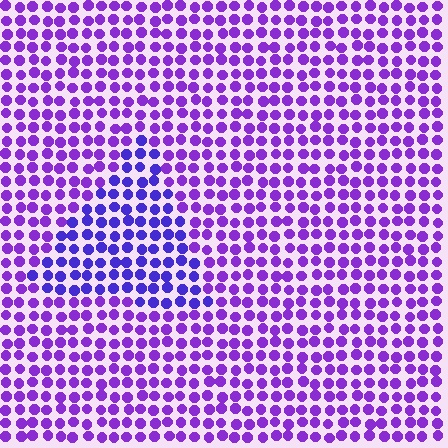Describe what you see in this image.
The image is filled with small purple elements in a uniform arrangement. A triangle-shaped region is visible where the elements are tinted to a slightly different hue, forming a subtle color boundary.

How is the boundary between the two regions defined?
The boundary is defined purely by a slight shift in hue (about 25 degrees). Spacing, size, and orientation are identical on both sides.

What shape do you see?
I see a triangle.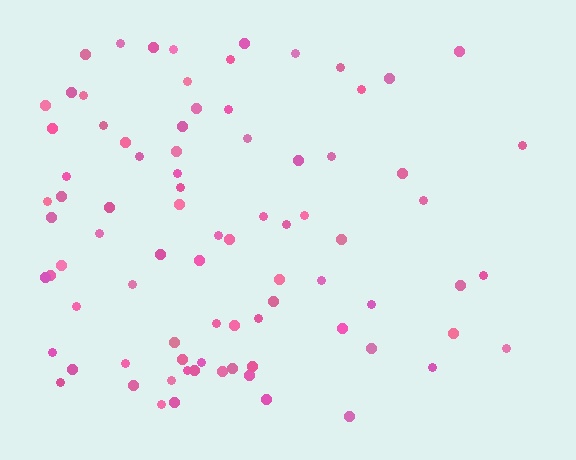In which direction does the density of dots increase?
From right to left, with the left side densest.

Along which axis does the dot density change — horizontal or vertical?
Horizontal.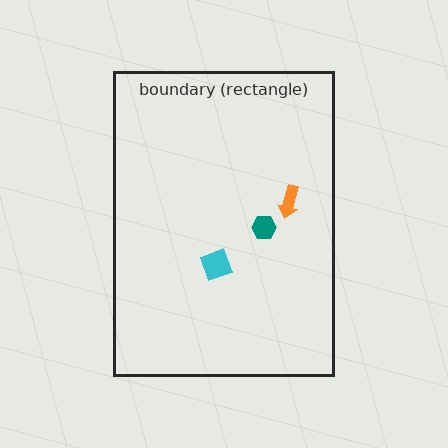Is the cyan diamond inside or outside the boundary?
Inside.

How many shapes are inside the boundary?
3 inside, 0 outside.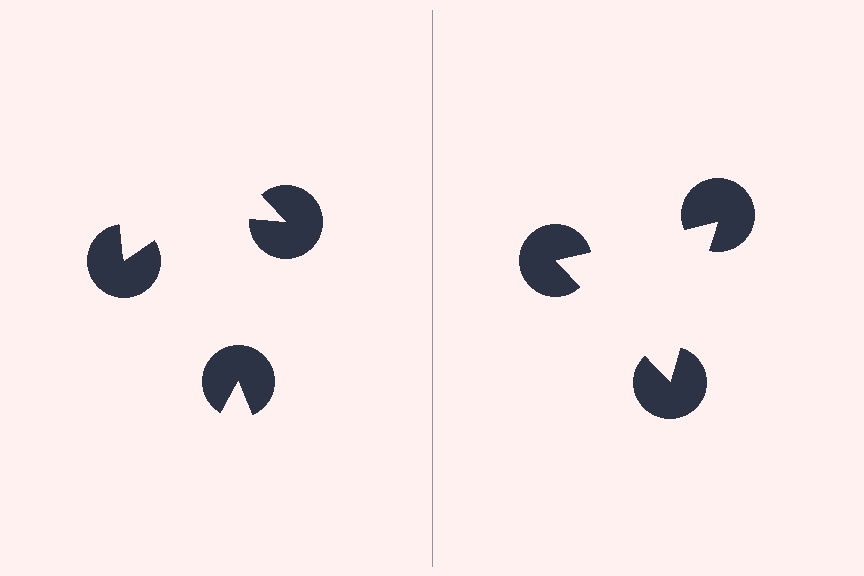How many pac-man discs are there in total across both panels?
6 — 3 on each side.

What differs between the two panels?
The pac-man discs are positioned identically on both sides; only the wedge orientations differ. On the right they align to a triangle; on the left they are misaligned.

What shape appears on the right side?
An illusory triangle.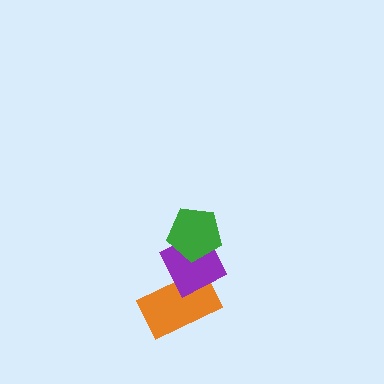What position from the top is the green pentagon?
The green pentagon is 1st from the top.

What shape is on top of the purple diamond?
The green pentagon is on top of the purple diamond.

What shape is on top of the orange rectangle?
The purple diamond is on top of the orange rectangle.